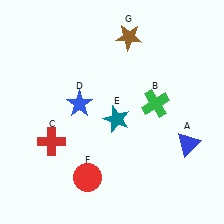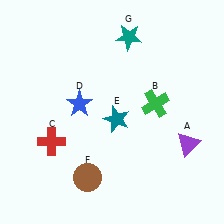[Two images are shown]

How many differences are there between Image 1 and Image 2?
There are 3 differences between the two images.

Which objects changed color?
A changed from blue to purple. F changed from red to brown. G changed from brown to teal.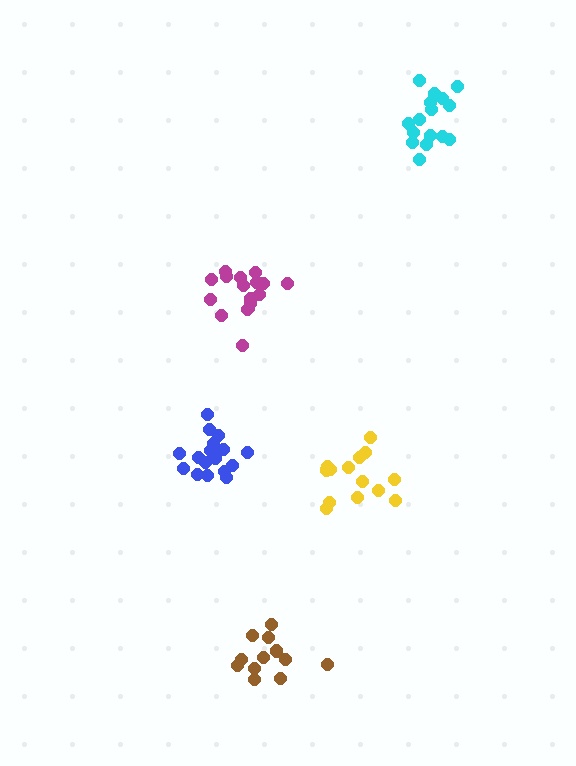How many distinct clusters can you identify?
There are 5 distinct clusters.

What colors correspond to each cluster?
The clusters are colored: cyan, yellow, blue, brown, magenta.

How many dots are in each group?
Group 1: 16 dots, Group 2: 14 dots, Group 3: 18 dots, Group 4: 12 dots, Group 5: 18 dots (78 total).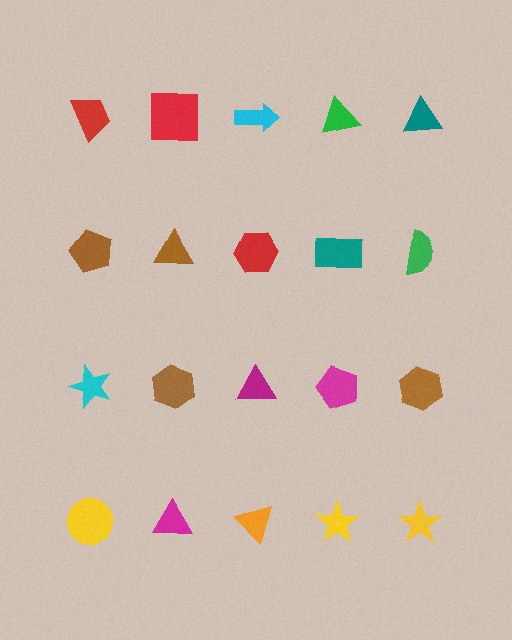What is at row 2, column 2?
A brown triangle.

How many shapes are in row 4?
5 shapes.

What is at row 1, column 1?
A red trapezoid.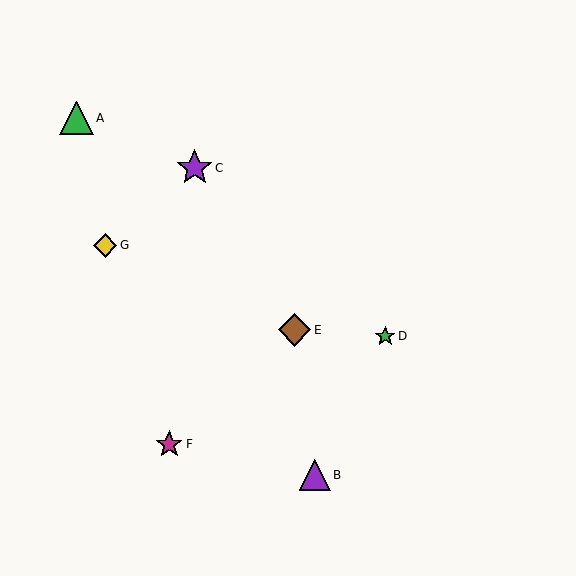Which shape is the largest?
The purple star (labeled C) is the largest.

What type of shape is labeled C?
Shape C is a purple star.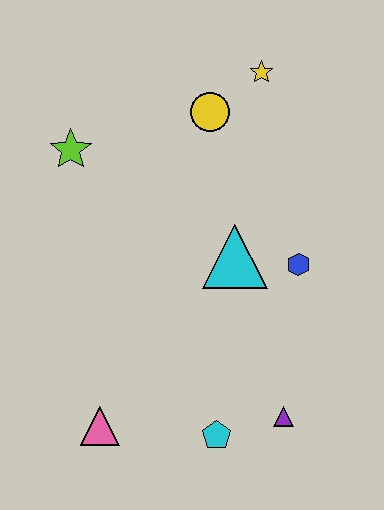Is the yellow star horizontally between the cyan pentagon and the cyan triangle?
No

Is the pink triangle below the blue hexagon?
Yes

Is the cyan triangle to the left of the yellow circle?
No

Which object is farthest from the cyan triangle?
The pink triangle is farthest from the cyan triangle.